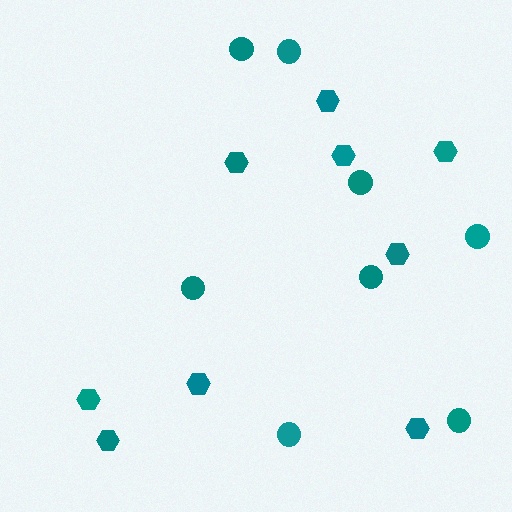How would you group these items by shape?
There are 2 groups: one group of circles (8) and one group of hexagons (9).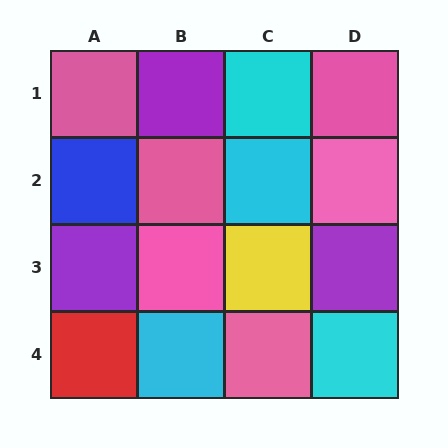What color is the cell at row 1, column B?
Purple.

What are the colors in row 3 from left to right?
Purple, pink, yellow, purple.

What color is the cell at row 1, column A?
Pink.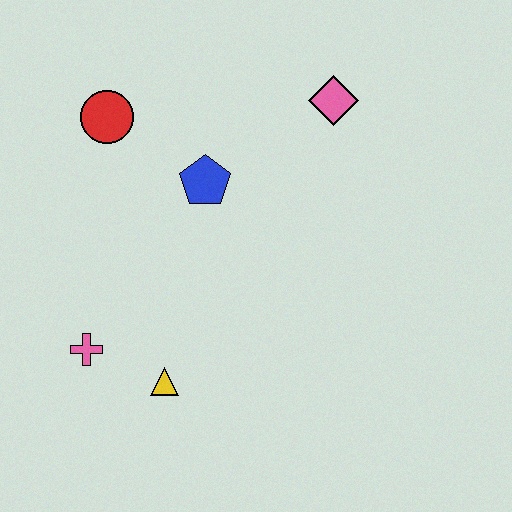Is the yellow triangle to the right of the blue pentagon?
No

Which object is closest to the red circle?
The blue pentagon is closest to the red circle.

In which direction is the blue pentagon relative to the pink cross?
The blue pentagon is above the pink cross.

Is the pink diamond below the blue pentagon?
No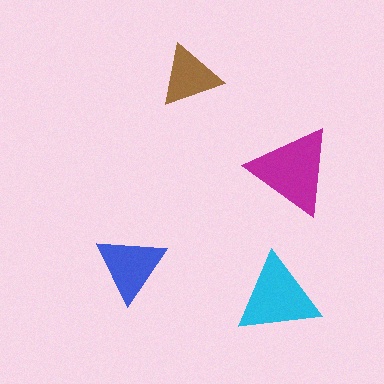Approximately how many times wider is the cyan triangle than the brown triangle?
About 1.5 times wider.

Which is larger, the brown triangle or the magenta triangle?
The magenta one.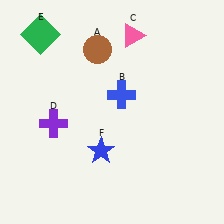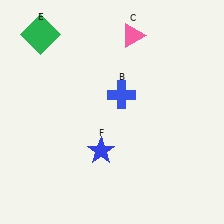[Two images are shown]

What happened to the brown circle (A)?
The brown circle (A) was removed in Image 2. It was in the top-left area of Image 1.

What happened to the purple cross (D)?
The purple cross (D) was removed in Image 2. It was in the bottom-left area of Image 1.